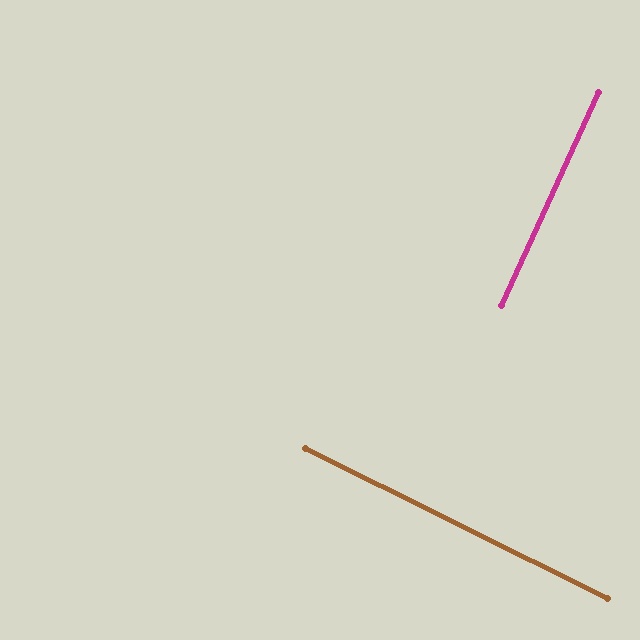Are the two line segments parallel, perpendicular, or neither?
Perpendicular — they meet at approximately 88°.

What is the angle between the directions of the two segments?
Approximately 88 degrees.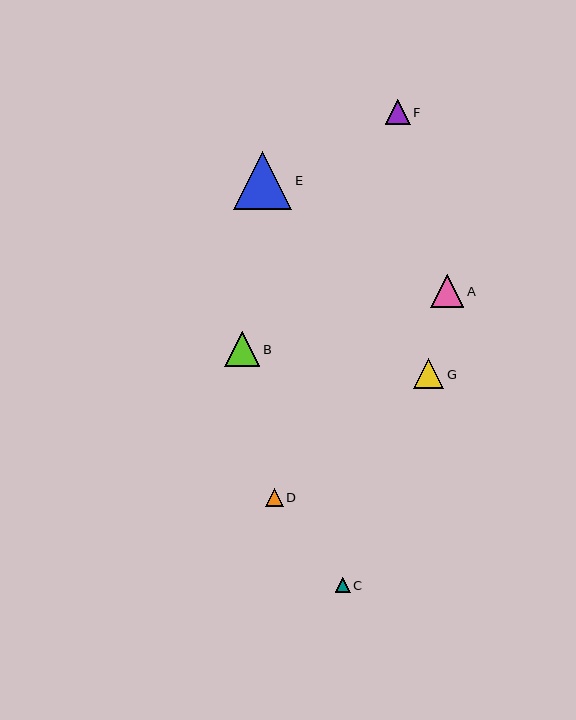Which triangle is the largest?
Triangle E is the largest with a size of approximately 58 pixels.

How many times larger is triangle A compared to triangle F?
Triangle A is approximately 1.3 times the size of triangle F.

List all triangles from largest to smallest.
From largest to smallest: E, B, A, G, F, D, C.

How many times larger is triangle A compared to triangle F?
Triangle A is approximately 1.3 times the size of triangle F.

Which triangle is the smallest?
Triangle C is the smallest with a size of approximately 15 pixels.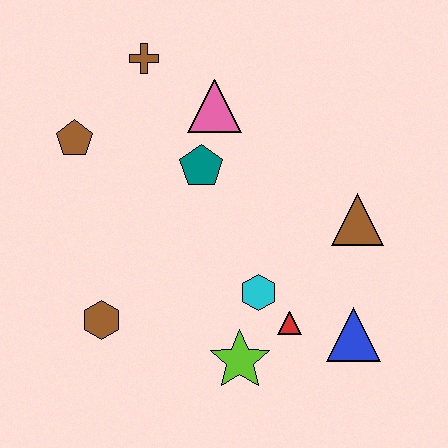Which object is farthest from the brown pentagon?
The blue triangle is farthest from the brown pentagon.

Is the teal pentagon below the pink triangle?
Yes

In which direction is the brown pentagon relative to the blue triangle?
The brown pentagon is to the left of the blue triangle.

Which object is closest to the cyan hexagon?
The red triangle is closest to the cyan hexagon.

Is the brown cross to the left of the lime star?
Yes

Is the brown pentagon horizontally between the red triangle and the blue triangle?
No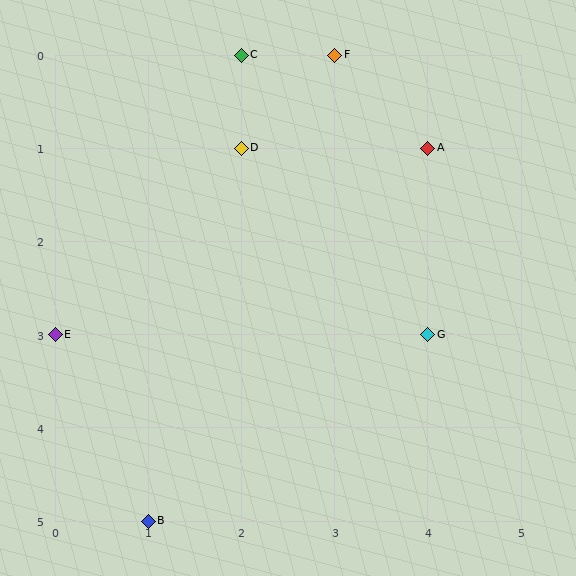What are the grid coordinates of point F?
Point F is at grid coordinates (3, 0).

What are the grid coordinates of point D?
Point D is at grid coordinates (2, 1).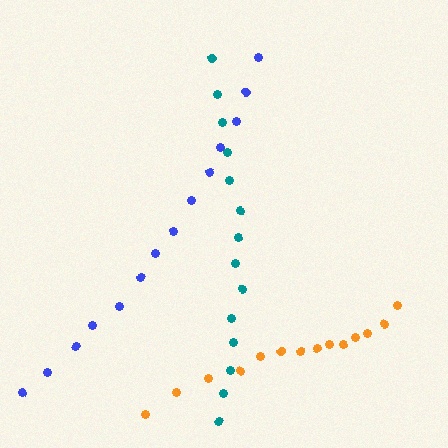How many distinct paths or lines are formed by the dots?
There are 3 distinct paths.